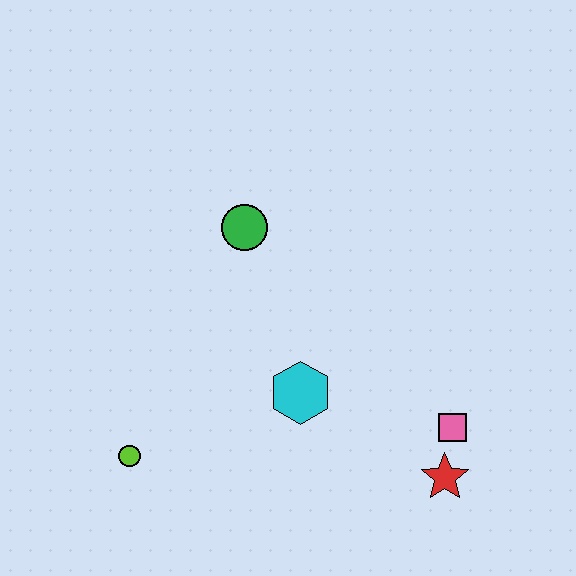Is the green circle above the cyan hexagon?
Yes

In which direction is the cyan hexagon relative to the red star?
The cyan hexagon is to the left of the red star.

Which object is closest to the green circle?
The cyan hexagon is closest to the green circle.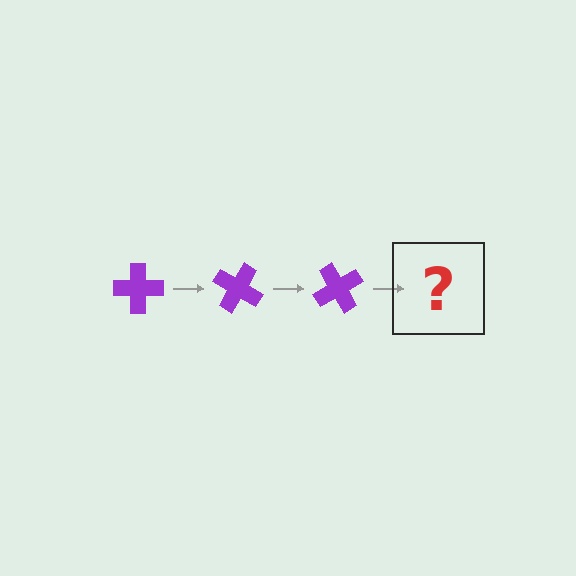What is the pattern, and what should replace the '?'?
The pattern is that the cross rotates 30 degrees each step. The '?' should be a purple cross rotated 90 degrees.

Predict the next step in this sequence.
The next step is a purple cross rotated 90 degrees.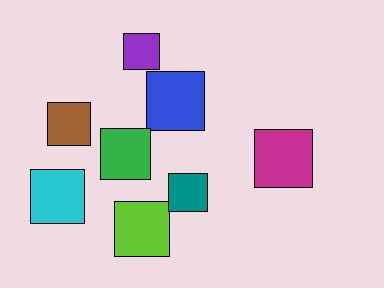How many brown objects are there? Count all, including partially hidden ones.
There is 1 brown object.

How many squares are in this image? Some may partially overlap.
There are 8 squares.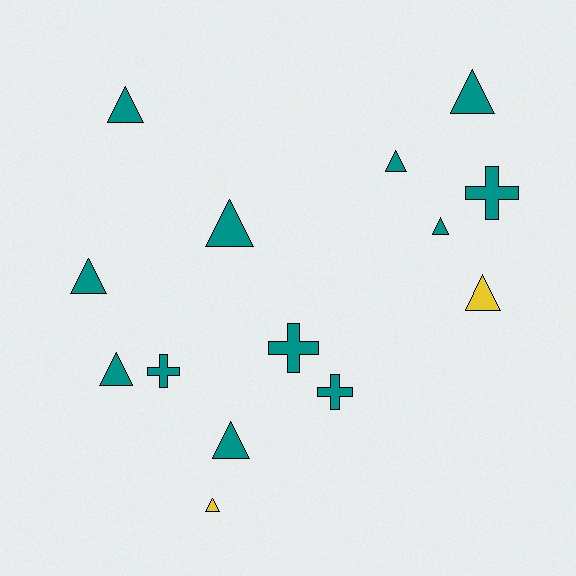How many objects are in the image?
There are 14 objects.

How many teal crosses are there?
There are 4 teal crosses.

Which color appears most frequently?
Teal, with 12 objects.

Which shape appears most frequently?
Triangle, with 10 objects.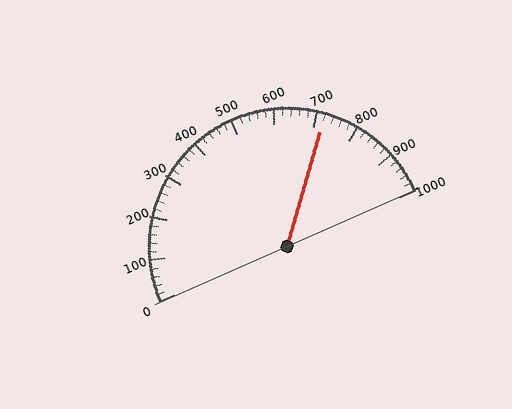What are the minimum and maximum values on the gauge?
The gauge ranges from 0 to 1000.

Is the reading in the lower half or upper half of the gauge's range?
The reading is in the upper half of the range (0 to 1000).